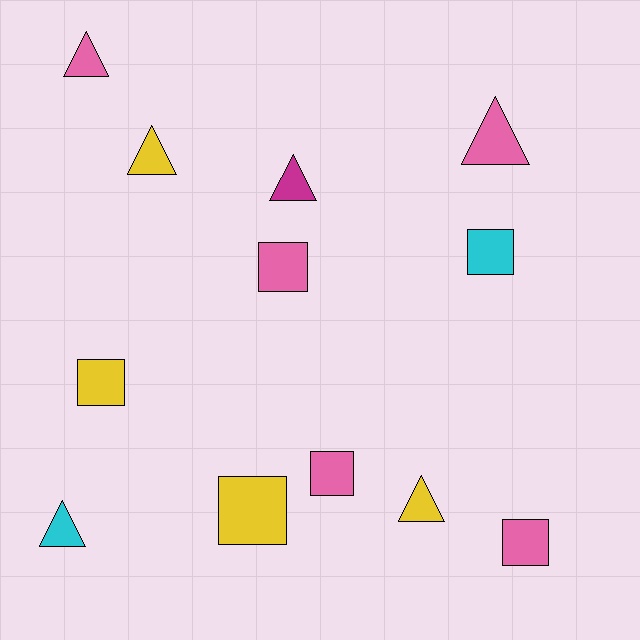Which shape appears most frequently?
Square, with 6 objects.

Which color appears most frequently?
Pink, with 5 objects.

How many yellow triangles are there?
There are 2 yellow triangles.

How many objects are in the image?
There are 12 objects.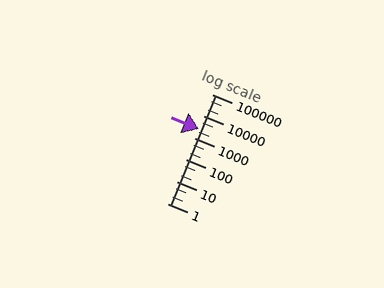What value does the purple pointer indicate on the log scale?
The pointer indicates approximately 2600.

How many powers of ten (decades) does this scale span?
The scale spans 5 decades, from 1 to 100000.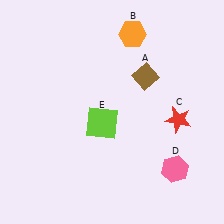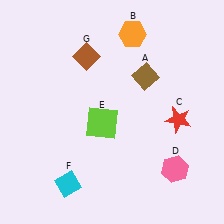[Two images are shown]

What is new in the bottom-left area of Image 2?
A cyan diamond (F) was added in the bottom-left area of Image 2.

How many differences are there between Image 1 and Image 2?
There are 2 differences between the two images.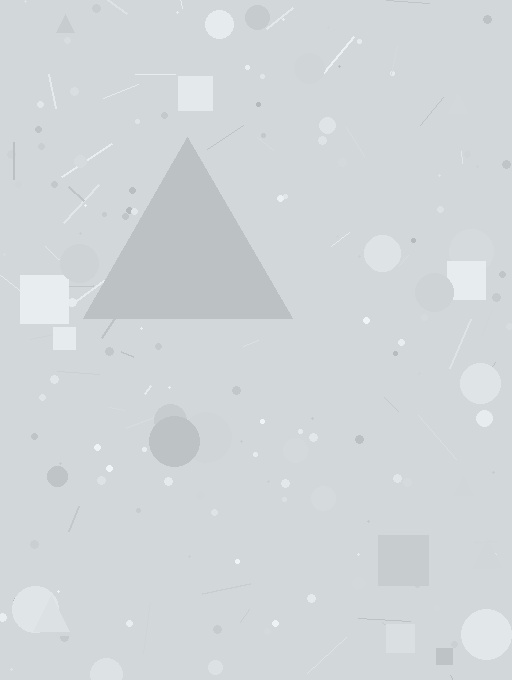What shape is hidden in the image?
A triangle is hidden in the image.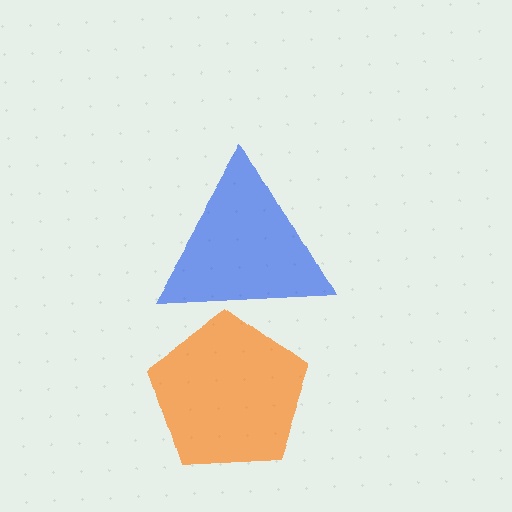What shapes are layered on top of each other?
The layered shapes are: a blue triangle, an orange pentagon.